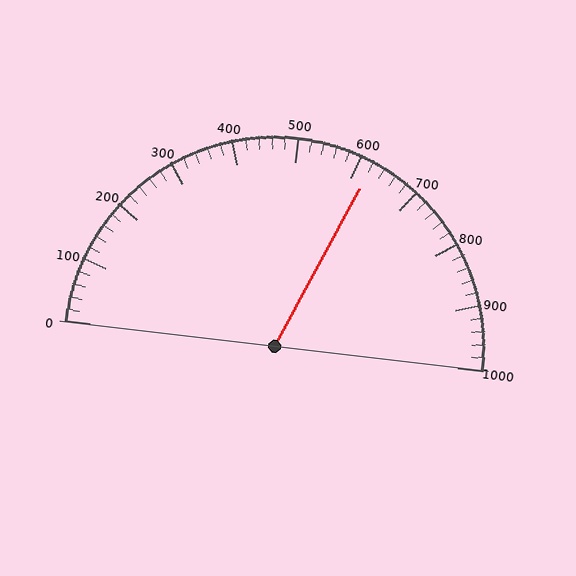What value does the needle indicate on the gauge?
The needle indicates approximately 620.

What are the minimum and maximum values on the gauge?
The gauge ranges from 0 to 1000.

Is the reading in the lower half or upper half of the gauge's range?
The reading is in the upper half of the range (0 to 1000).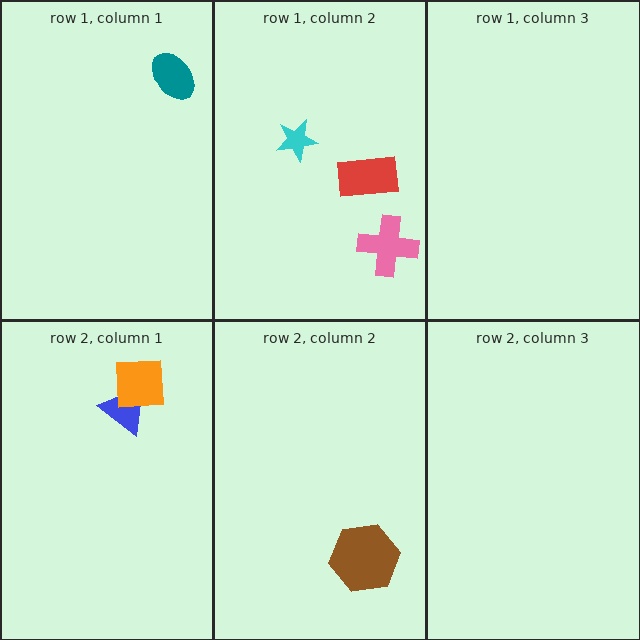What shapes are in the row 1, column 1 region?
The teal ellipse.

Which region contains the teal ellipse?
The row 1, column 1 region.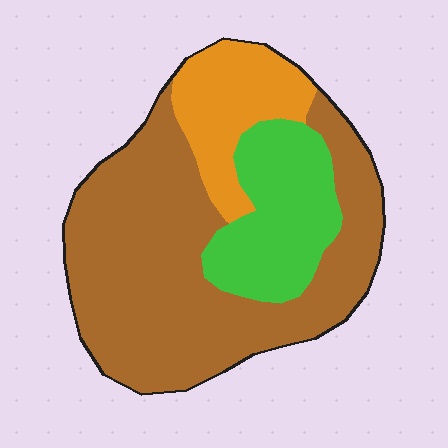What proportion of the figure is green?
Green takes up about one fifth (1/5) of the figure.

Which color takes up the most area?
Brown, at roughly 60%.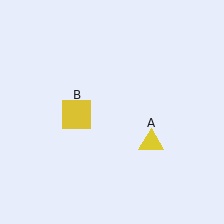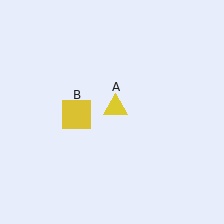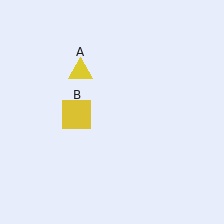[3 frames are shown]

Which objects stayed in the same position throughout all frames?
Yellow square (object B) remained stationary.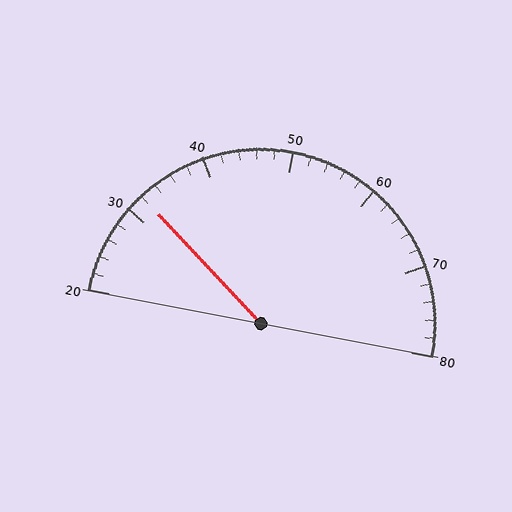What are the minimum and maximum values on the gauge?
The gauge ranges from 20 to 80.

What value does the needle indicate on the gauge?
The needle indicates approximately 32.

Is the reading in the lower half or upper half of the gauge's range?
The reading is in the lower half of the range (20 to 80).